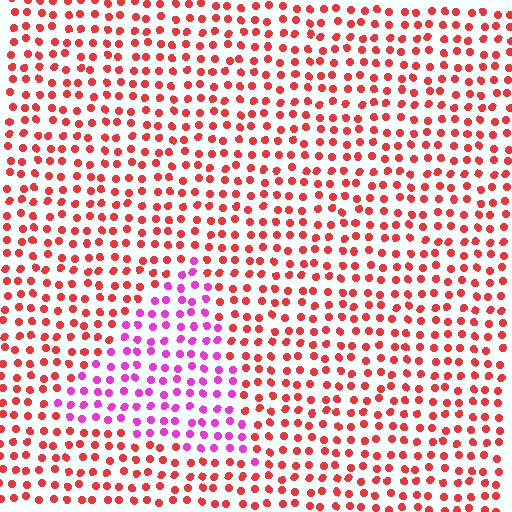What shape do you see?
I see a triangle.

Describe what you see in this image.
The image is filled with small red elements in a uniform arrangement. A triangle-shaped region is visible where the elements are tinted to a slightly different hue, forming a subtle color boundary.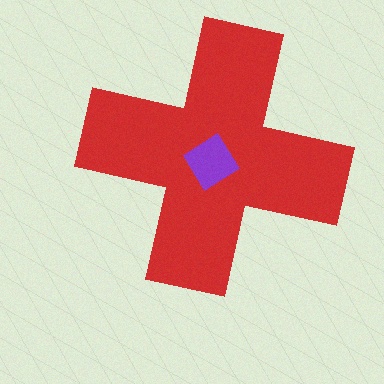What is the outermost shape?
The red cross.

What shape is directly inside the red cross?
The purple diamond.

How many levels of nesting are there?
2.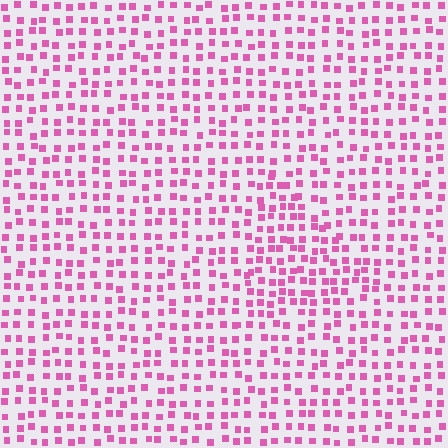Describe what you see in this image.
The image contains small pink elements arranged at two different densities. A triangle-shaped region is visible where the elements are more densely packed than the surrounding area.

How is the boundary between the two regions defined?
The boundary is defined by a change in element density (approximately 1.4x ratio). All elements are the same color, size, and shape.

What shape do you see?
I see a triangle.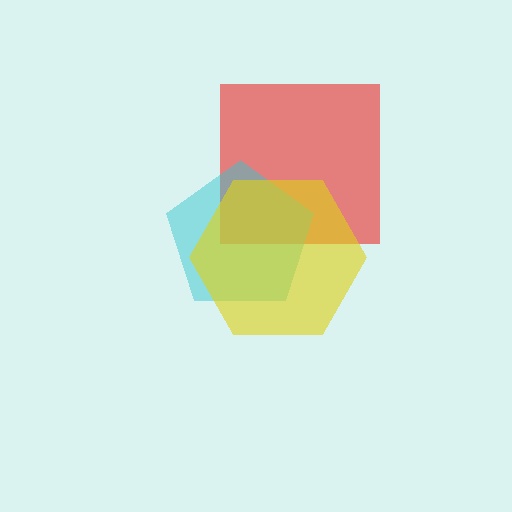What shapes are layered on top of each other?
The layered shapes are: a red square, a cyan pentagon, a yellow hexagon.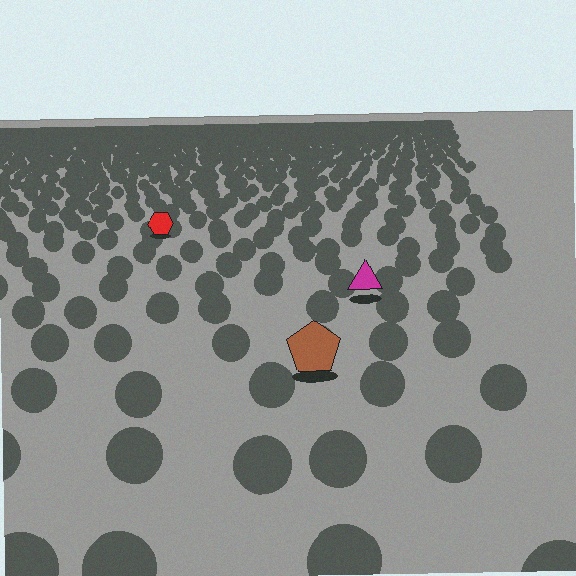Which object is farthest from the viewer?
The red hexagon is farthest from the viewer. It appears smaller and the ground texture around it is denser.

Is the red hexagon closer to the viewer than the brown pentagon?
No. The brown pentagon is closer — you can tell from the texture gradient: the ground texture is coarser near it.